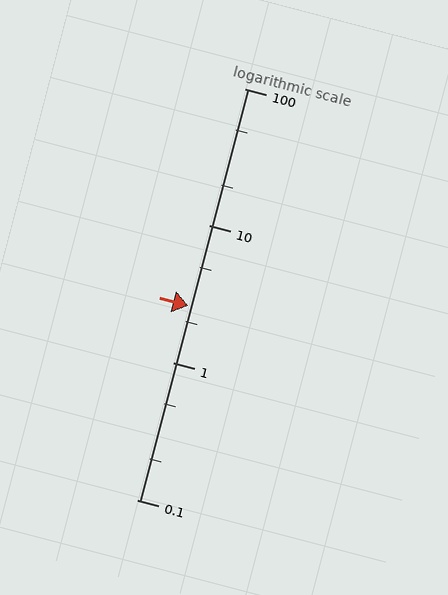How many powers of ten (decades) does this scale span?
The scale spans 3 decades, from 0.1 to 100.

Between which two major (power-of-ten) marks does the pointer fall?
The pointer is between 1 and 10.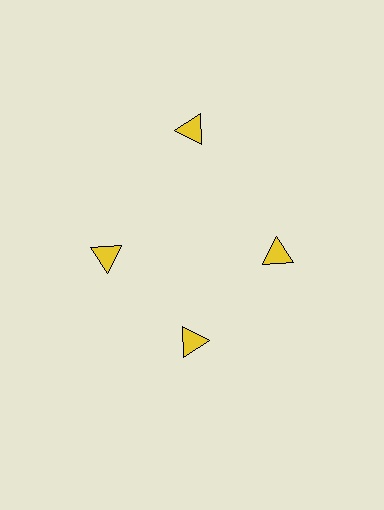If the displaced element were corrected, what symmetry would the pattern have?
It would have 4-fold rotational symmetry — the pattern would map onto itself every 90 degrees.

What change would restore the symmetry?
The symmetry would be restored by moving it inward, back onto the ring so that all 4 triangles sit at equal angles and equal distance from the center.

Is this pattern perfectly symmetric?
No. The 4 yellow triangles are arranged in a ring, but one element near the 12 o'clock position is pushed outward from the center, breaking the 4-fold rotational symmetry.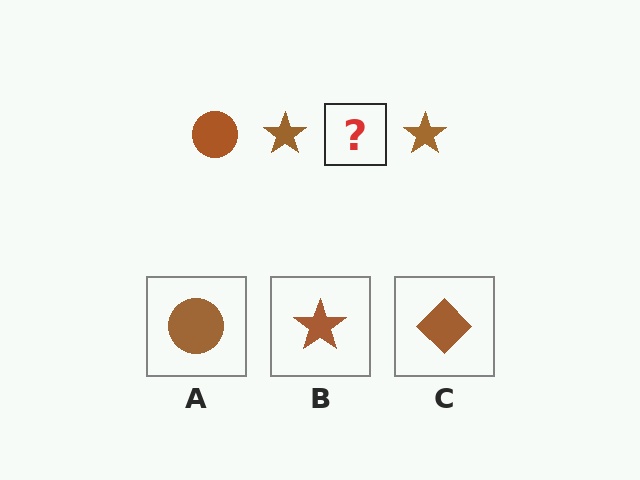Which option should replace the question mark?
Option A.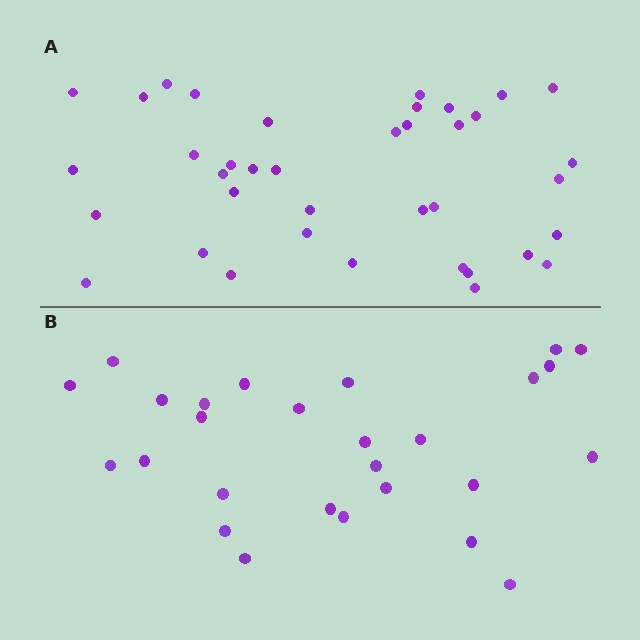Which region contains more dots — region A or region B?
Region A (the top region) has more dots.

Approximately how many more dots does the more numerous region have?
Region A has roughly 12 or so more dots than region B.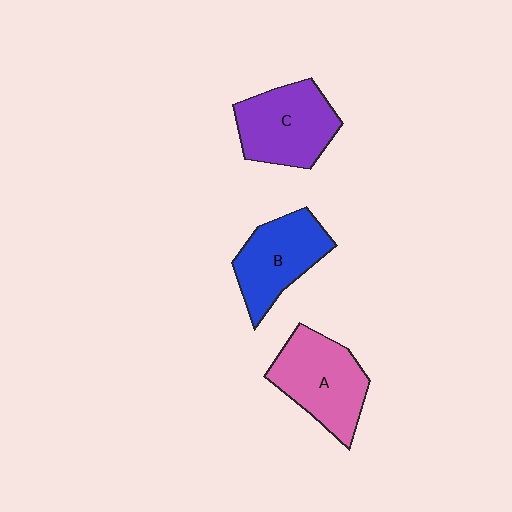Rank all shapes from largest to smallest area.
From largest to smallest: A (pink), C (purple), B (blue).